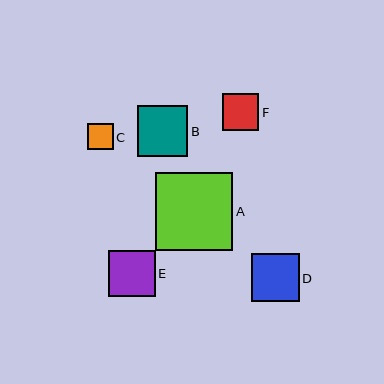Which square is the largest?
Square A is the largest with a size of approximately 77 pixels.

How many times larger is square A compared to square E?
Square A is approximately 1.7 times the size of square E.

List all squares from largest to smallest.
From largest to smallest: A, B, D, E, F, C.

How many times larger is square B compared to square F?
Square B is approximately 1.4 times the size of square F.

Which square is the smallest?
Square C is the smallest with a size of approximately 26 pixels.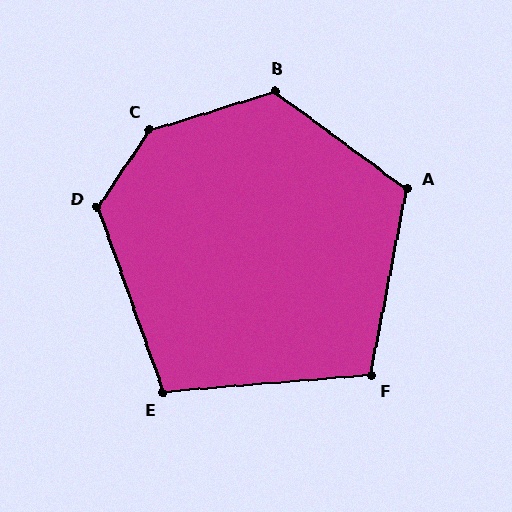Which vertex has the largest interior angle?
C, at approximately 140 degrees.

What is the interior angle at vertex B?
Approximately 127 degrees (obtuse).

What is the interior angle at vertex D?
Approximately 127 degrees (obtuse).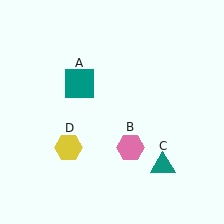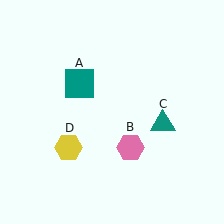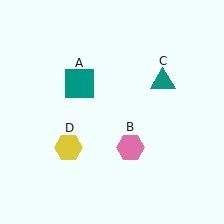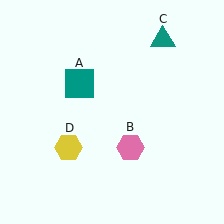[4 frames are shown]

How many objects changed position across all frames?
1 object changed position: teal triangle (object C).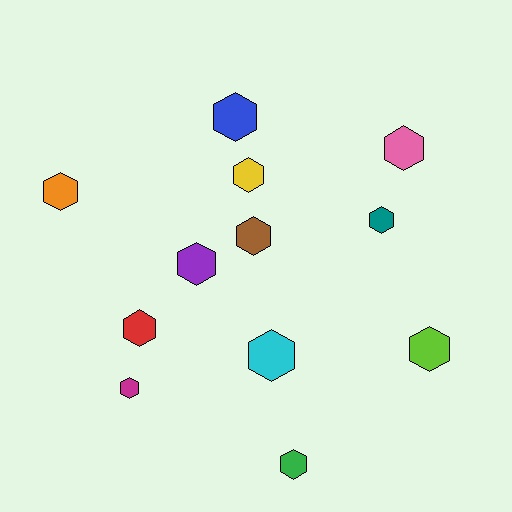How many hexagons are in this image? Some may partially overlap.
There are 12 hexagons.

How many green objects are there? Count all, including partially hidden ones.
There is 1 green object.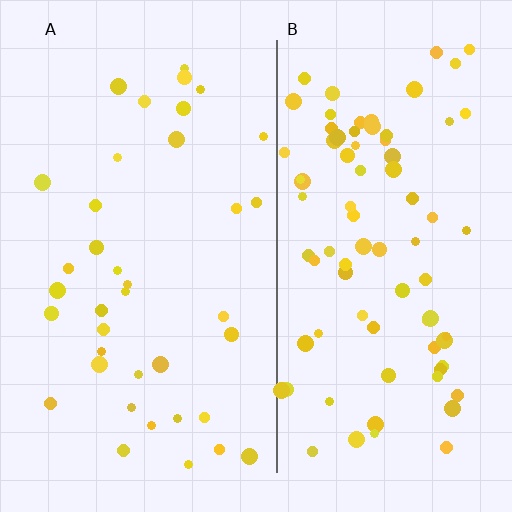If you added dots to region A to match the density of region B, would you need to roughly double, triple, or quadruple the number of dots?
Approximately double.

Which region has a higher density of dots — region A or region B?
B (the right).